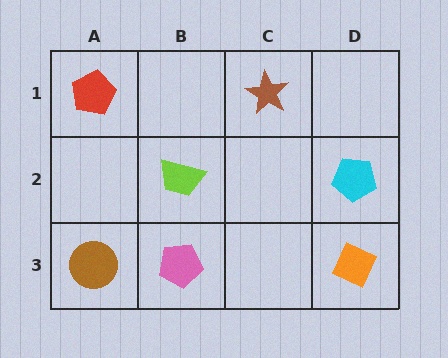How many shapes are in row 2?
2 shapes.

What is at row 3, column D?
An orange diamond.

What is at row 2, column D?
A cyan pentagon.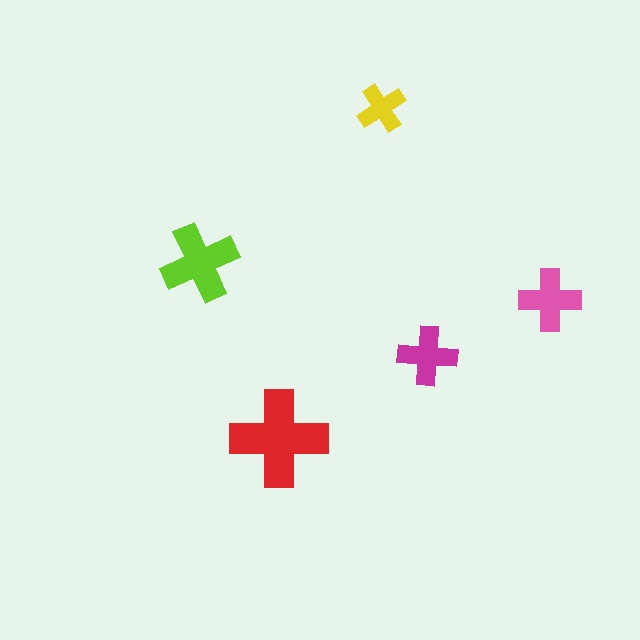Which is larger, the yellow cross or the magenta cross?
The magenta one.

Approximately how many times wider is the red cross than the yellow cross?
About 2 times wider.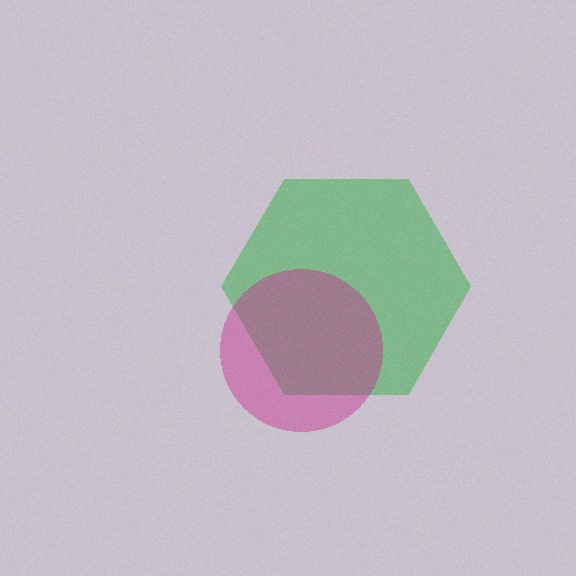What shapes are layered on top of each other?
The layered shapes are: a green hexagon, a magenta circle.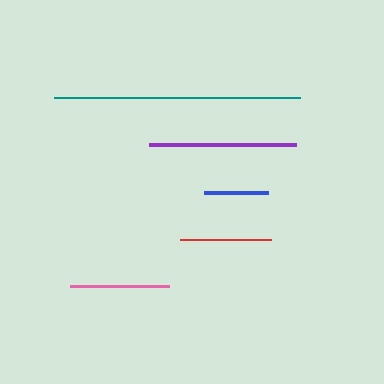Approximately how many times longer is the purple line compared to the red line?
The purple line is approximately 1.6 times the length of the red line.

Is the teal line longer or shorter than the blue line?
The teal line is longer than the blue line.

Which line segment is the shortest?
The blue line is the shortest at approximately 64 pixels.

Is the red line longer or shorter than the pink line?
The pink line is longer than the red line.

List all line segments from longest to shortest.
From longest to shortest: teal, purple, pink, red, blue.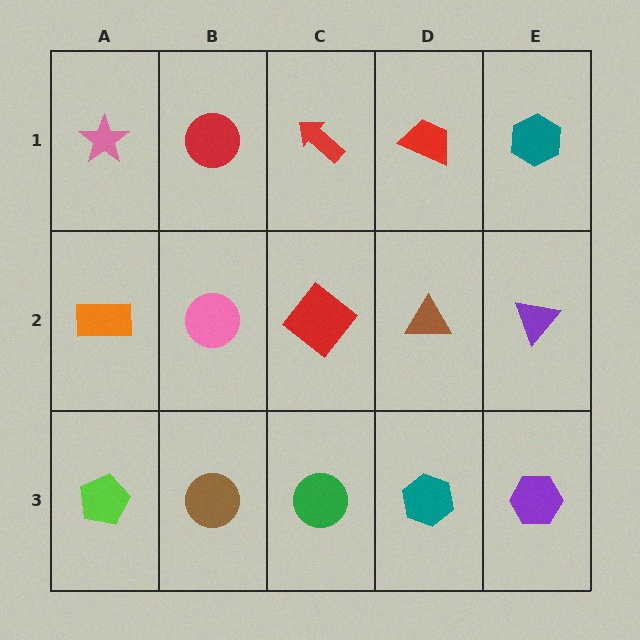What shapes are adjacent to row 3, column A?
An orange rectangle (row 2, column A), a brown circle (row 3, column B).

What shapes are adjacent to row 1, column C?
A red diamond (row 2, column C), a red circle (row 1, column B), a red trapezoid (row 1, column D).